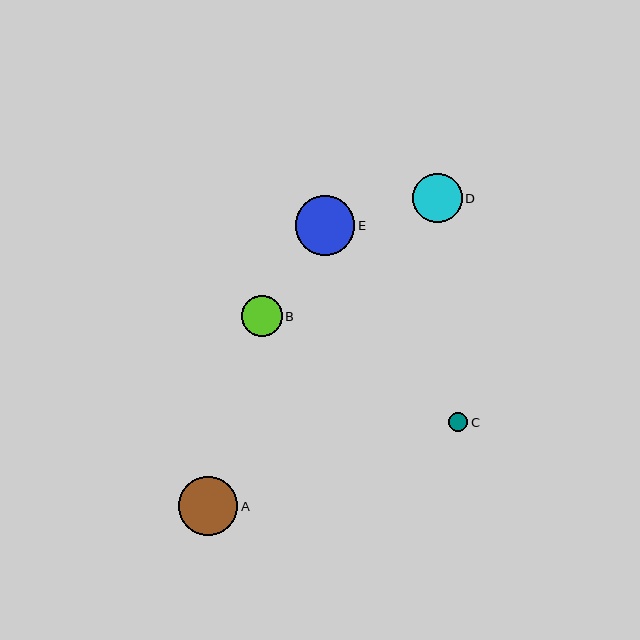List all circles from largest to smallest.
From largest to smallest: E, A, D, B, C.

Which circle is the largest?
Circle E is the largest with a size of approximately 60 pixels.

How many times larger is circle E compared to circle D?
Circle E is approximately 1.2 times the size of circle D.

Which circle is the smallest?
Circle C is the smallest with a size of approximately 19 pixels.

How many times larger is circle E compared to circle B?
Circle E is approximately 1.5 times the size of circle B.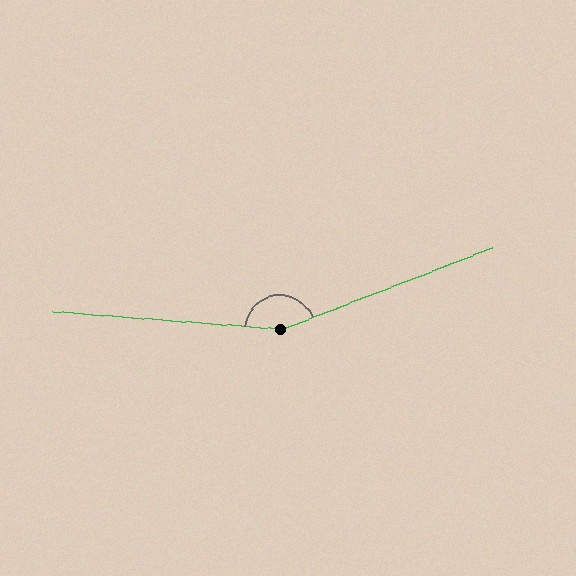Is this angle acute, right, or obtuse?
It is obtuse.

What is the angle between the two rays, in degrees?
Approximately 154 degrees.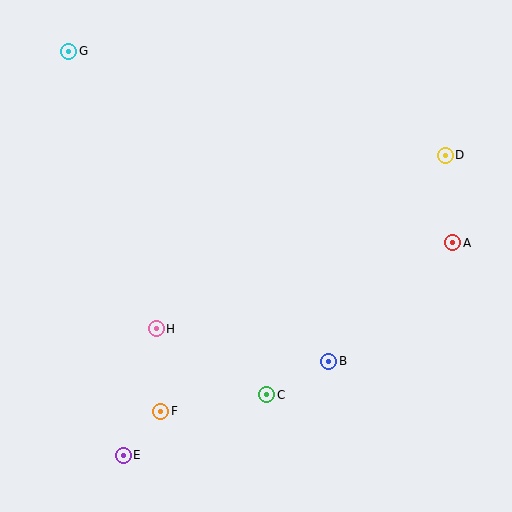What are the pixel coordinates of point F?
Point F is at (161, 411).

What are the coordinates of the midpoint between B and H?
The midpoint between B and H is at (242, 345).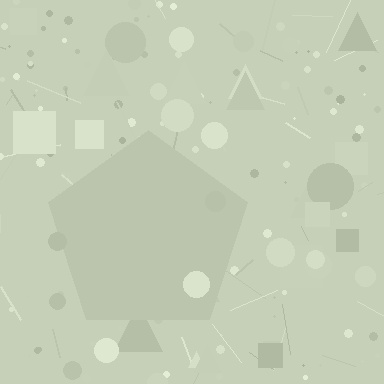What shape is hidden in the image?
A pentagon is hidden in the image.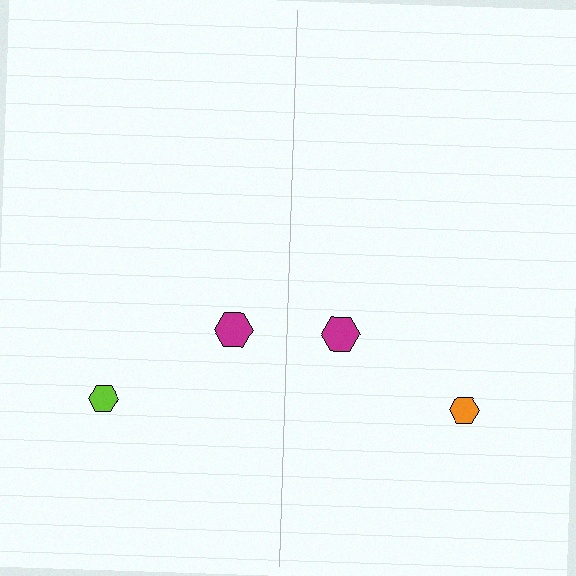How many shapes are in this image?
There are 4 shapes in this image.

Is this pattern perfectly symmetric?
No, the pattern is not perfectly symmetric. The orange hexagon on the right side breaks the symmetry — its mirror counterpart is lime.